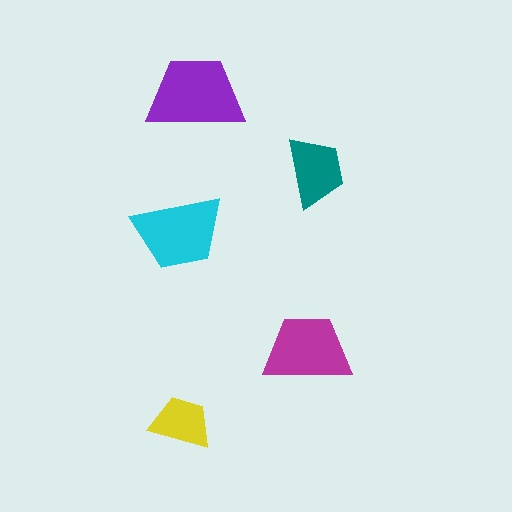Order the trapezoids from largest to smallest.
the purple one, the cyan one, the magenta one, the teal one, the yellow one.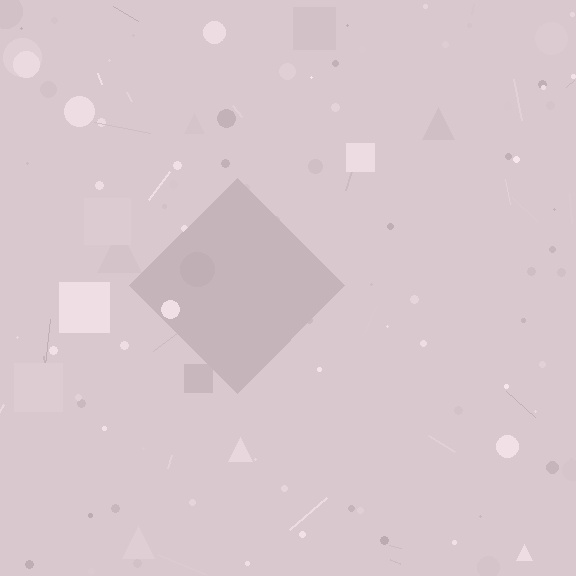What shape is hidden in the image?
A diamond is hidden in the image.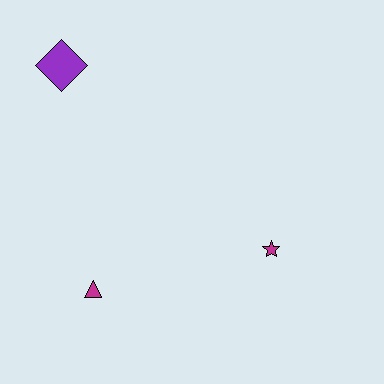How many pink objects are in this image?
There are no pink objects.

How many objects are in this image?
There are 3 objects.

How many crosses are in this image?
There are no crosses.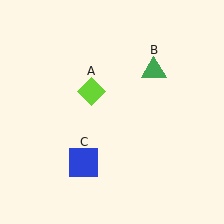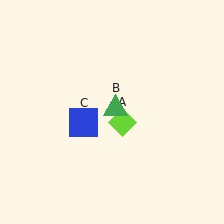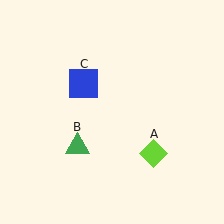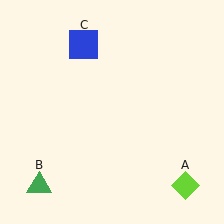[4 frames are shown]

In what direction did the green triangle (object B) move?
The green triangle (object B) moved down and to the left.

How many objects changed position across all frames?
3 objects changed position: lime diamond (object A), green triangle (object B), blue square (object C).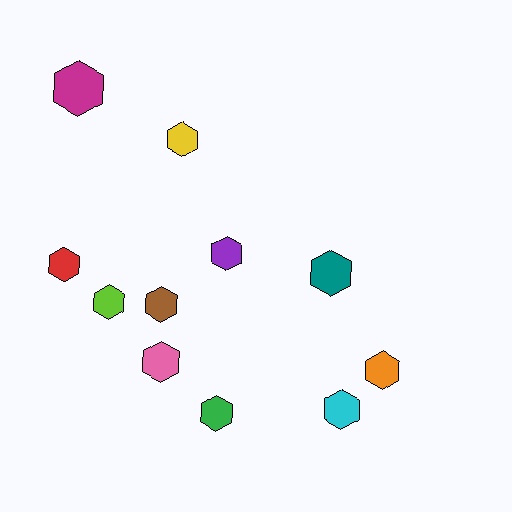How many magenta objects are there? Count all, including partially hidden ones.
There is 1 magenta object.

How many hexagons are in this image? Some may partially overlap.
There are 11 hexagons.